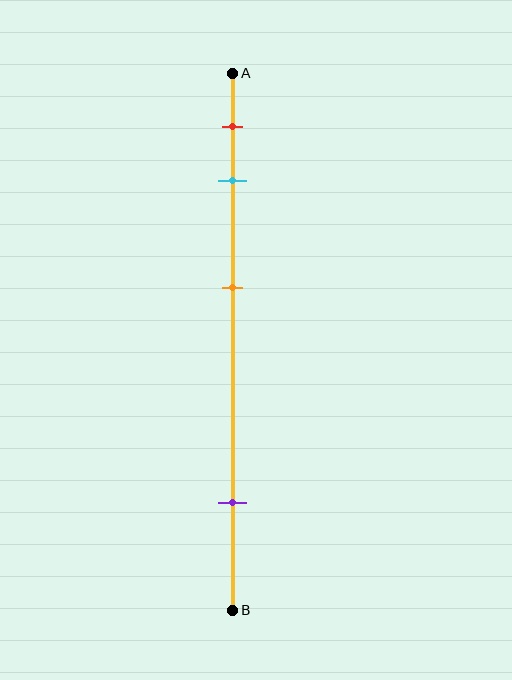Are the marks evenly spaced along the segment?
No, the marks are not evenly spaced.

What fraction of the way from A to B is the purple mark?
The purple mark is approximately 80% (0.8) of the way from A to B.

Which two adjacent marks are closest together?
The red and cyan marks are the closest adjacent pair.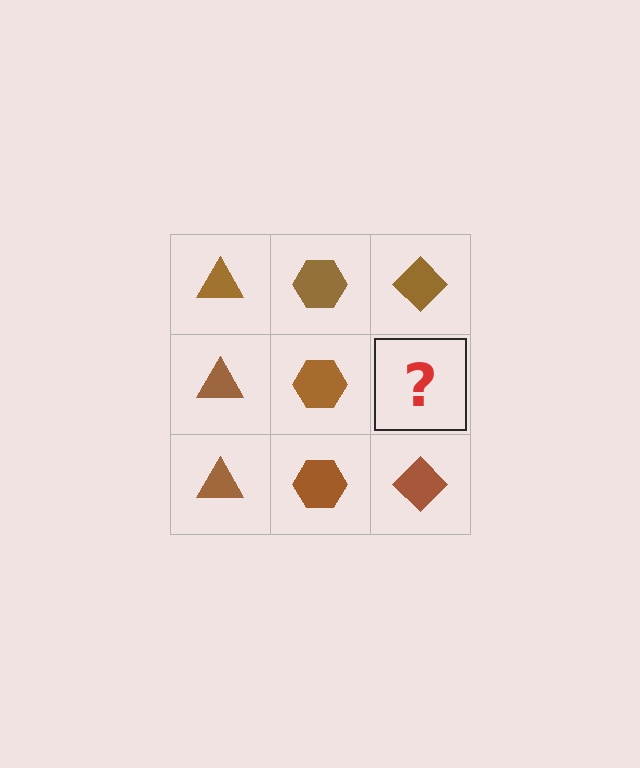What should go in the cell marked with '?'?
The missing cell should contain a brown diamond.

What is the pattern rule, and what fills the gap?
The rule is that each column has a consistent shape. The gap should be filled with a brown diamond.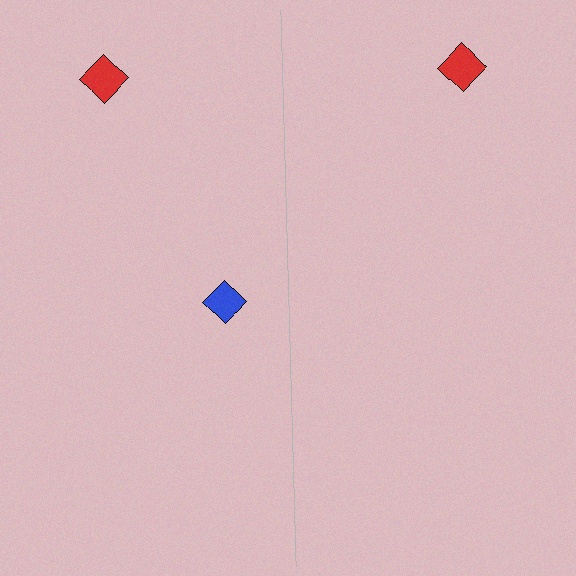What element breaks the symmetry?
A blue diamond is missing from the right side.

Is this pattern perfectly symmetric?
No, the pattern is not perfectly symmetric. A blue diamond is missing from the right side.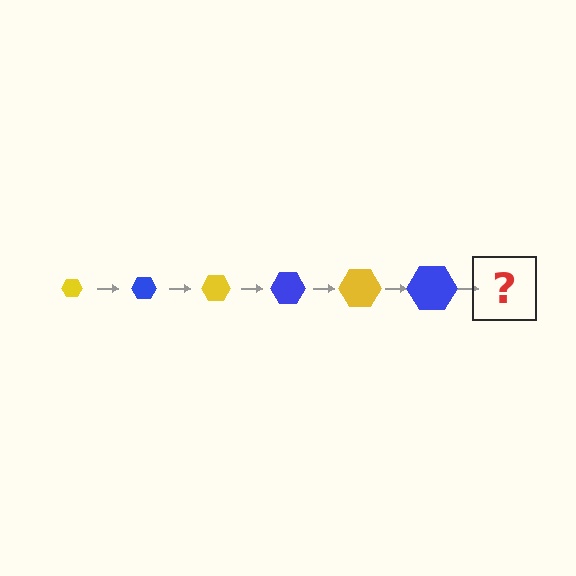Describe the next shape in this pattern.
It should be a yellow hexagon, larger than the previous one.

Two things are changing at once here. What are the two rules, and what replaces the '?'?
The two rules are that the hexagon grows larger each step and the color cycles through yellow and blue. The '?' should be a yellow hexagon, larger than the previous one.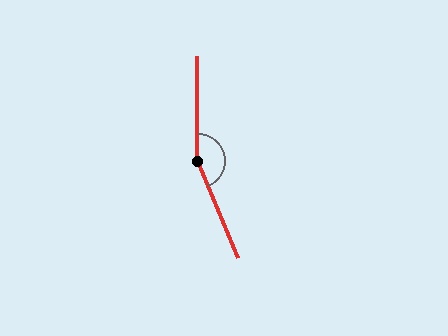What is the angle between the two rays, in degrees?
Approximately 157 degrees.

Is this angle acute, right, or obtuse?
It is obtuse.